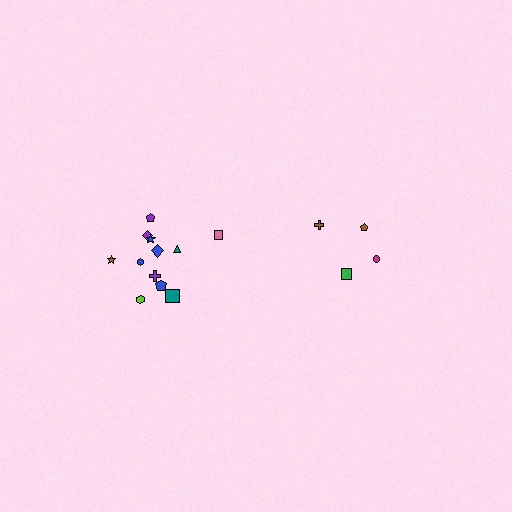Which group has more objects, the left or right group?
The left group.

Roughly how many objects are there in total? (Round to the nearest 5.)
Roughly 15 objects in total.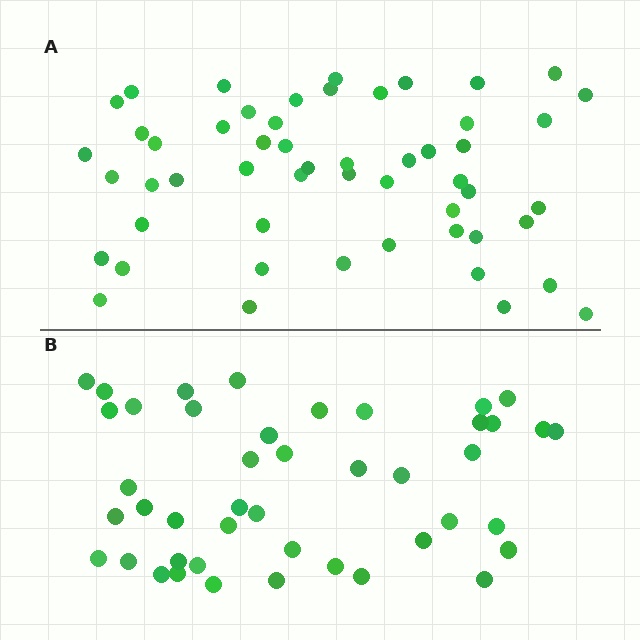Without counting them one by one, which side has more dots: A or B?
Region A (the top region) has more dots.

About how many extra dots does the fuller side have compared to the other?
Region A has roughly 8 or so more dots than region B.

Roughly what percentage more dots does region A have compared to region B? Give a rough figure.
About 20% more.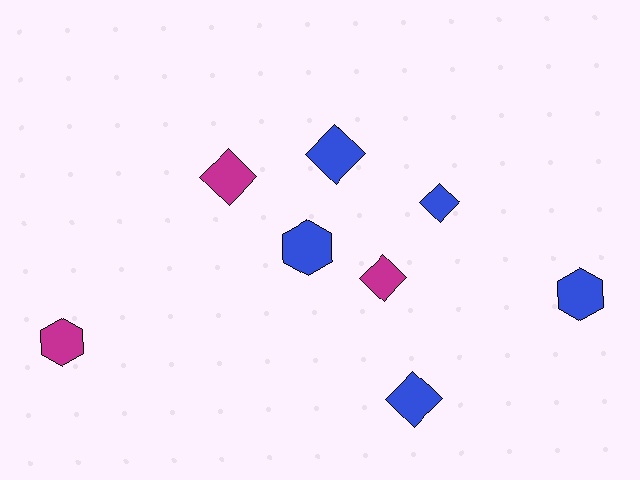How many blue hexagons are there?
There are 2 blue hexagons.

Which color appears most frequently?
Blue, with 5 objects.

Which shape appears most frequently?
Diamond, with 5 objects.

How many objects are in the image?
There are 8 objects.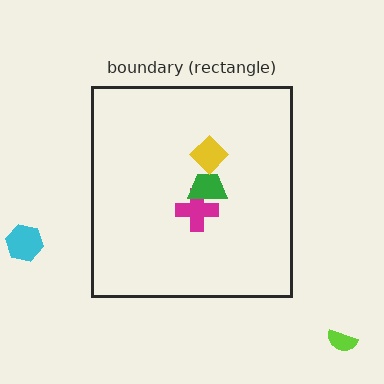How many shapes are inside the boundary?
3 inside, 2 outside.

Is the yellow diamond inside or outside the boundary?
Inside.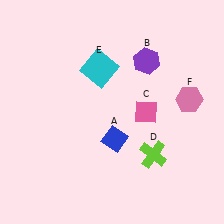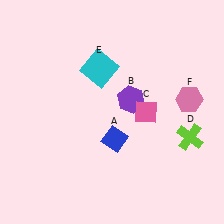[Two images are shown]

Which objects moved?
The objects that moved are: the purple hexagon (B), the lime cross (D).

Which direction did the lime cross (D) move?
The lime cross (D) moved right.